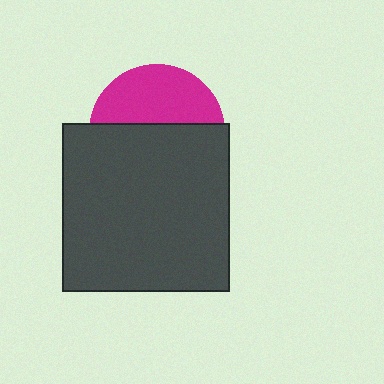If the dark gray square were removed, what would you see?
You would see the complete magenta circle.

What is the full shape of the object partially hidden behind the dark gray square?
The partially hidden object is a magenta circle.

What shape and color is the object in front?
The object in front is a dark gray square.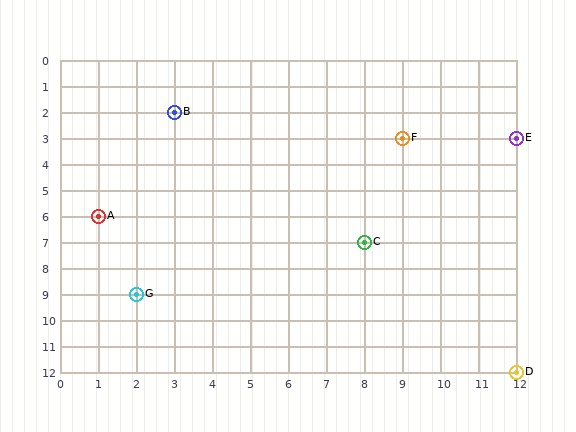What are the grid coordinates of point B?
Point B is at grid coordinates (3, 2).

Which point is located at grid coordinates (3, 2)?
Point B is at (3, 2).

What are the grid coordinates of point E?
Point E is at grid coordinates (12, 3).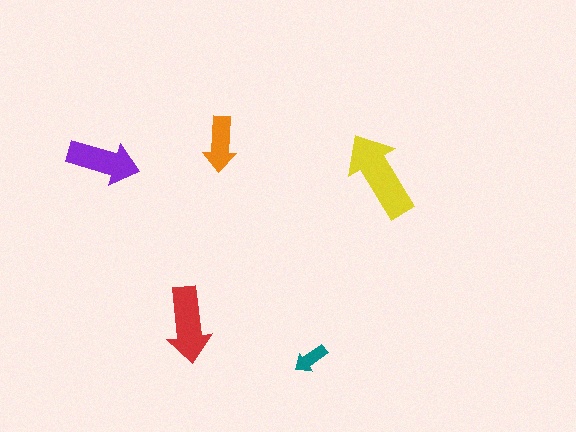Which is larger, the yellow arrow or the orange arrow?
The yellow one.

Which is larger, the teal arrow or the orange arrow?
The orange one.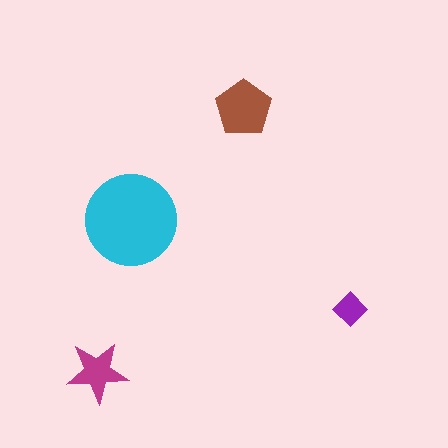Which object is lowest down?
The magenta star is bottommost.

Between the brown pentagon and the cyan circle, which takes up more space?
The cyan circle.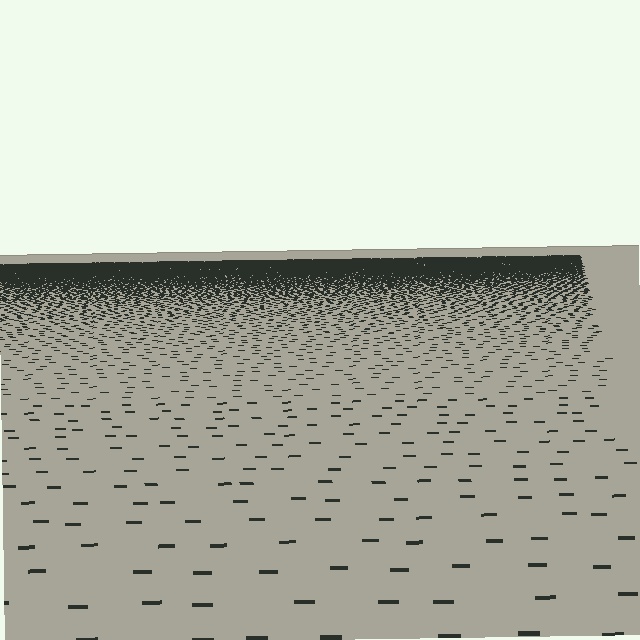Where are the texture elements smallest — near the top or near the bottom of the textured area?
Near the top.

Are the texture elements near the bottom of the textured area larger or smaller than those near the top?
Larger. Near the bottom, elements are closer to the viewer and appear at a bigger on-screen size.